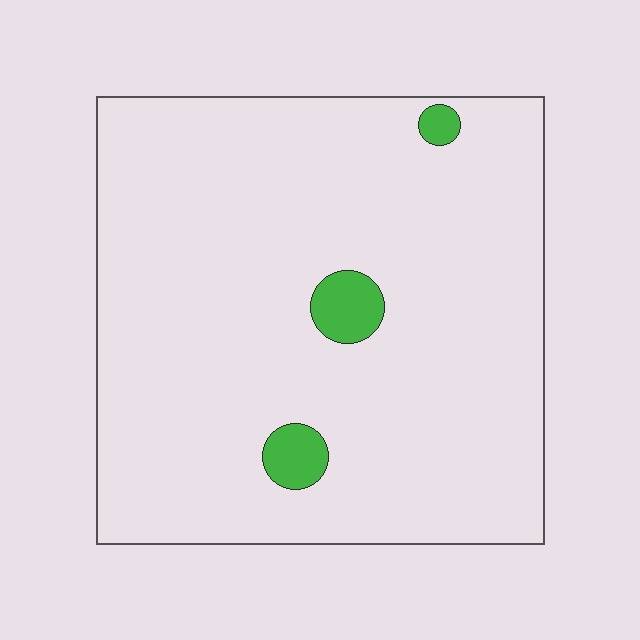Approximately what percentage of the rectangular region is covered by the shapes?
Approximately 5%.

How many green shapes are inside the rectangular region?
3.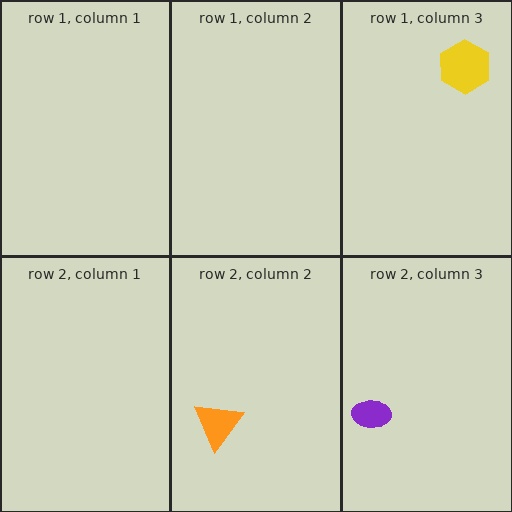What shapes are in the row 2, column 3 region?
The purple ellipse.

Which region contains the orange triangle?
The row 2, column 2 region.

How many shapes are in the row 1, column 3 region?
1.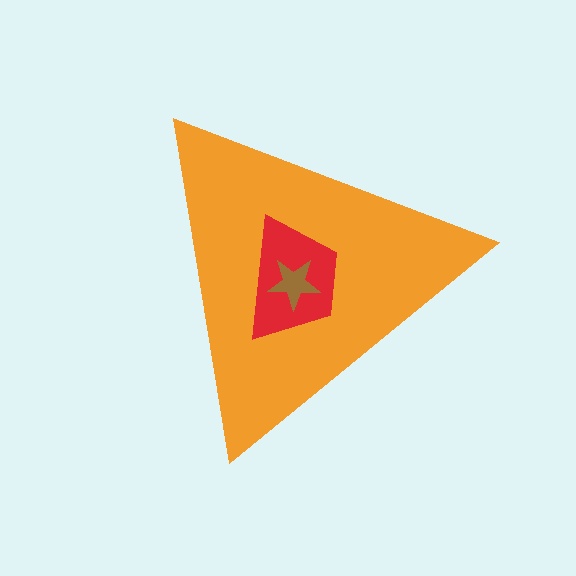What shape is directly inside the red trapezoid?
The brown star.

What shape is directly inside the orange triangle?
The red trapezoid.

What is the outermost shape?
The orange triangle.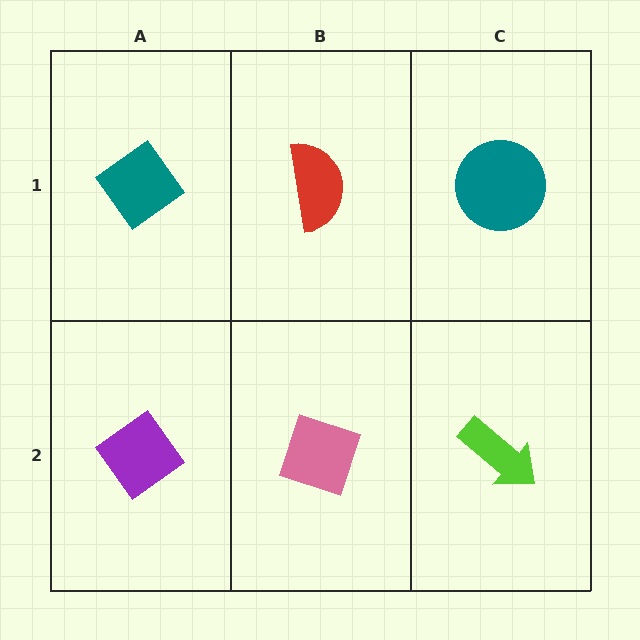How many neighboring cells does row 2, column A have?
2.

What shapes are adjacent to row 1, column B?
A pink diamond (row 2, column B), a teal diamond (row 1, column A), a teal circle (row 1, column C).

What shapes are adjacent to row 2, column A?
A teal diamond (row 1, column A), a pink diamond (row 2, column B).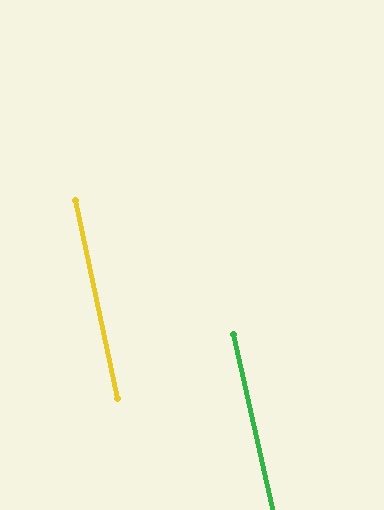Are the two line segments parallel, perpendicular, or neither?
Parallel — their directions differ by only 0.8°.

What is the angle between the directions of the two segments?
Approximately 1 degree.